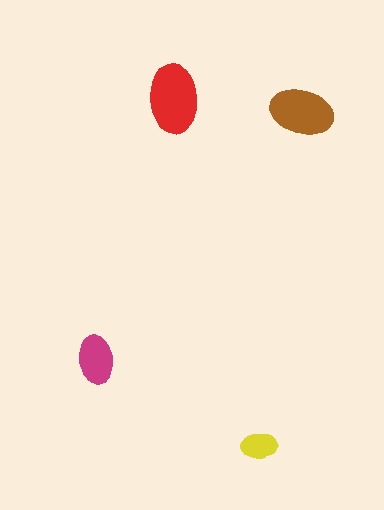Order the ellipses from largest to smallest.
the red one, the brown one, the magenta one, the yellow one.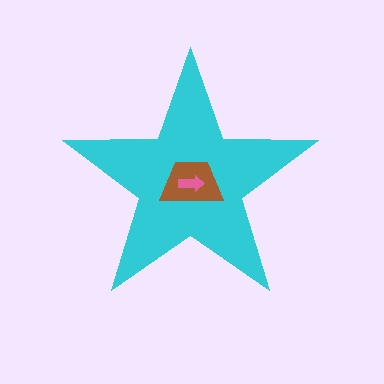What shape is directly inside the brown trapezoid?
The pink arrow.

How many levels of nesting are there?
3.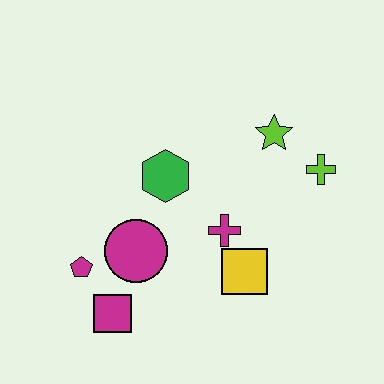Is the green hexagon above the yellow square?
Yes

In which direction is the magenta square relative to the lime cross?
The magenta square is to the left of the lime cross.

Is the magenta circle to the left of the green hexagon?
Yes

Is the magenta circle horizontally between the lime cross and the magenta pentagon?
Yes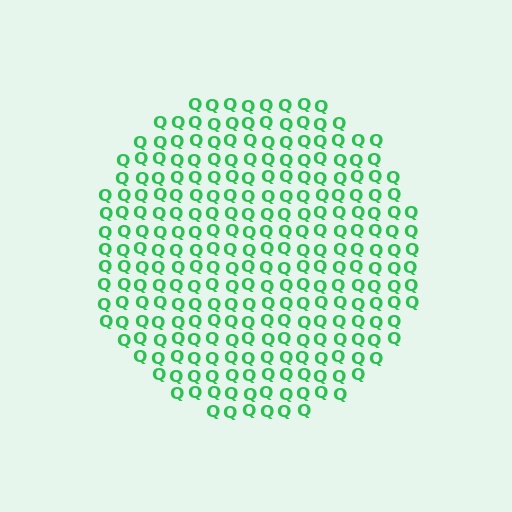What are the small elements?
The small elements are letter Q's.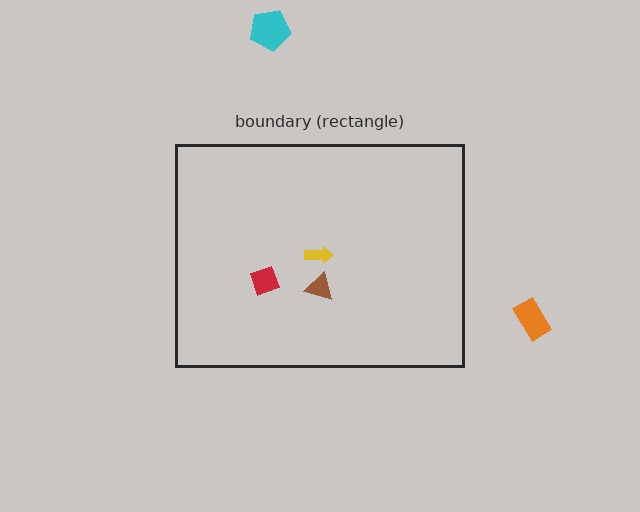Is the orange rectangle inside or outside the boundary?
Outside.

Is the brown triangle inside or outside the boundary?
Inside.